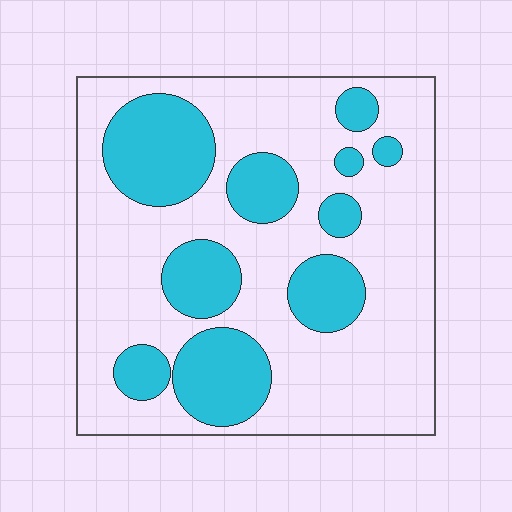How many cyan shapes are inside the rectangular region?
10.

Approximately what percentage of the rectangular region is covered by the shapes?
Approximately 30%.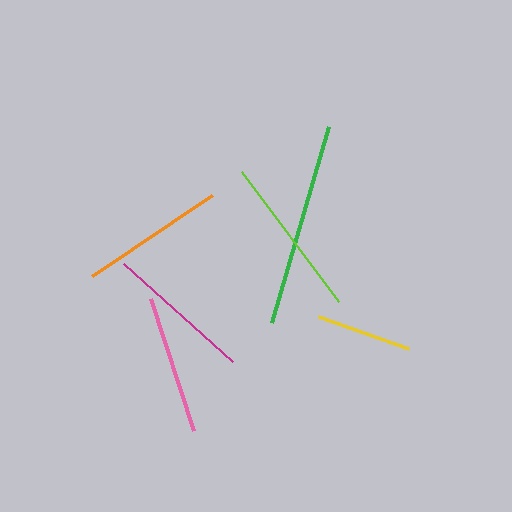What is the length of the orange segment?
The orange segment is approximately 145 pixels long.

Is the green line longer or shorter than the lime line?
The green line is longer than the lime line.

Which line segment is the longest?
The green line is the longest at approximately 205 pixels.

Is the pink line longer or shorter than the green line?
The green line is longer than the pink line.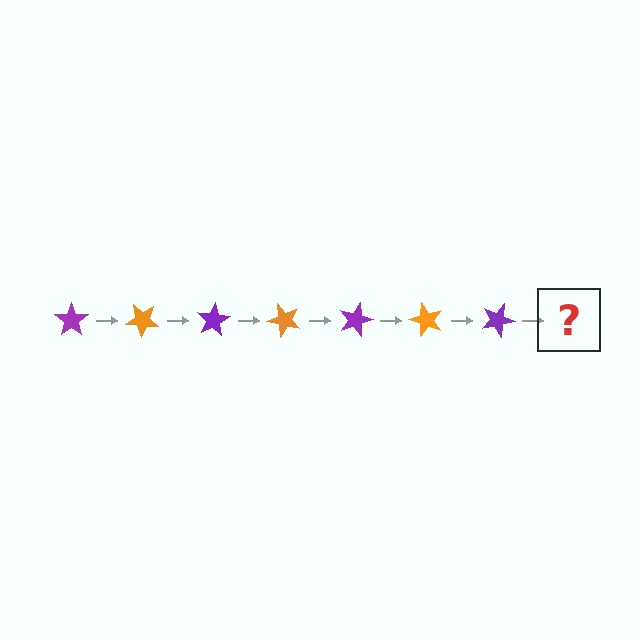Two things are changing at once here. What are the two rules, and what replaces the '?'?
The two rules are that it rotates 40 degrees each step and the color cycles through purple and orange. The '?' should be an orange star, rotated 280 degrees from the start.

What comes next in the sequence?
The next element should be an orange star, rotated 280 degrees from the start.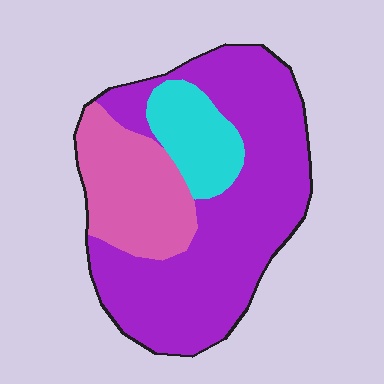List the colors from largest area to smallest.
From largest to smallest: purple, pink, cyan.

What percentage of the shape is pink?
Pink takes up about one quarter (1/4) of the shape.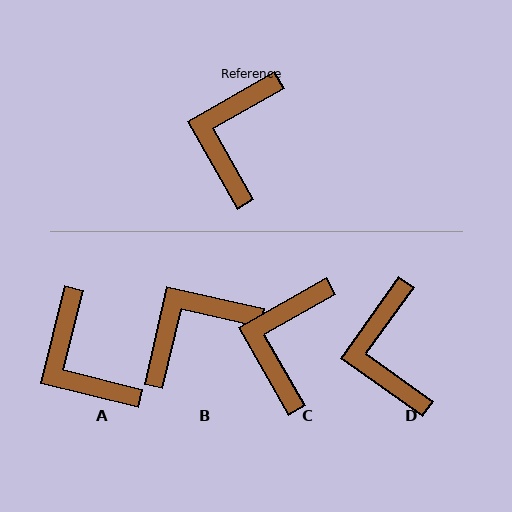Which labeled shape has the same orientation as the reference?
C.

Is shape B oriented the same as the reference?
No, it is off by about 43 degrees.